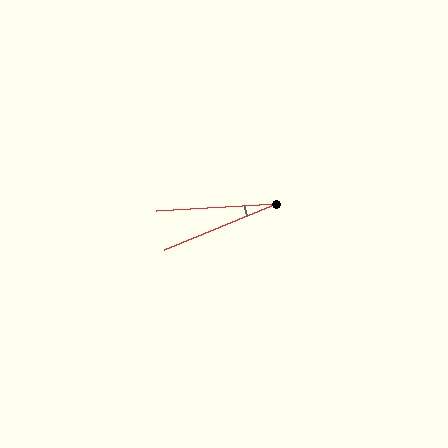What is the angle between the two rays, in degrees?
Approximately 19 degrees.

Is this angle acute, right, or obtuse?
It is acute.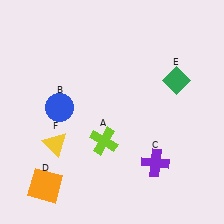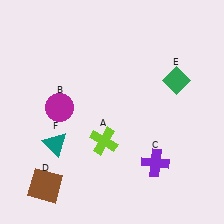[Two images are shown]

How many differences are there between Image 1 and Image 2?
There are 3 differences between the two images.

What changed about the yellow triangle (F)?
In Image 1, F is yellow. In Image 2, it changed to teal.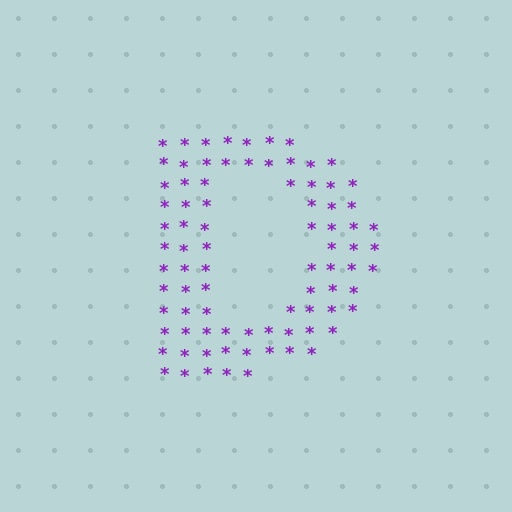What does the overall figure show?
The overall figure shows the letter D.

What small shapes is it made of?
It is made of small asterisks.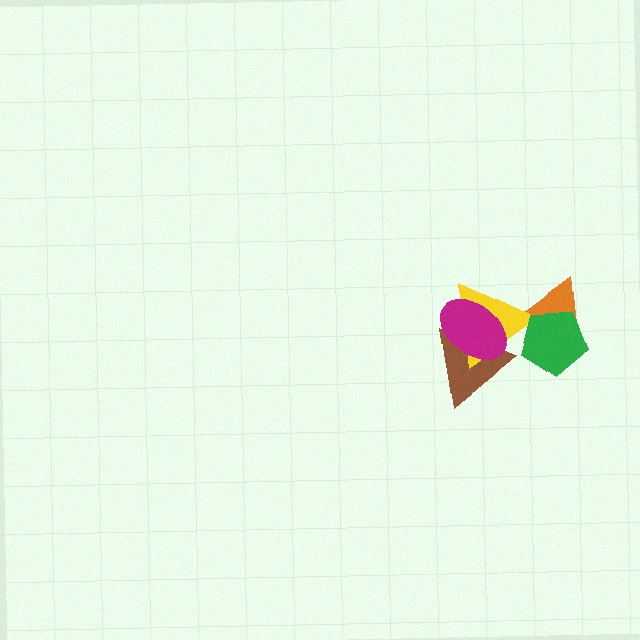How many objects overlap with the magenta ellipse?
2 objects overlap with the magenta ellipse.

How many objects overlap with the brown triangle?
2 objects overlap with the brown triangle.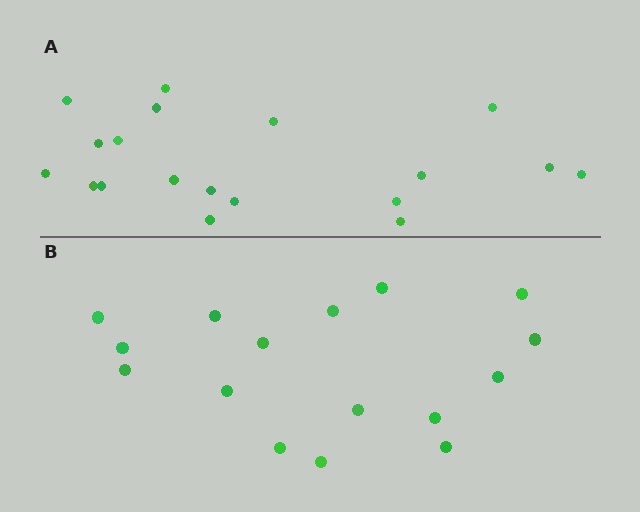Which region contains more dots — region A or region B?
Region A (the top region) has more dots.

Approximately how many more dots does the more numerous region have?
Region A has just a few more — roughly 2 or 3 more dots than region B.